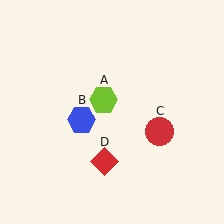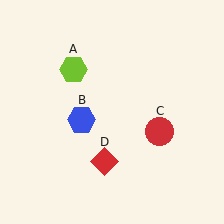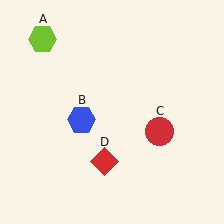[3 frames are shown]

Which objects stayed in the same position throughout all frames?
Blue hexagon (object B) and red circle (object C) and red diamond (object D) remained stationary.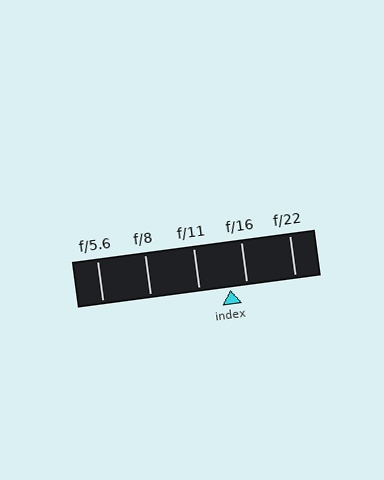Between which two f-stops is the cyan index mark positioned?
The index mark is between f/11 and f/16.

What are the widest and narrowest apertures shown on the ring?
The widest aperture shown is f/5.6 and the narrowest is f/22.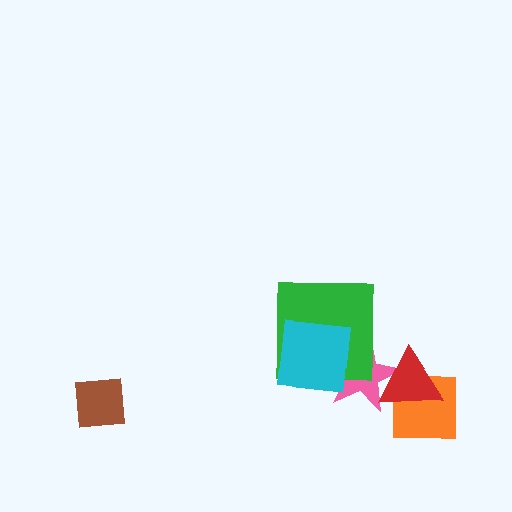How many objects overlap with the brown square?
0 objects overlap with the brown square.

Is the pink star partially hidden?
Yes, it is partially covered by another shape.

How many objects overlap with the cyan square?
2 objects overlap with the cyan square.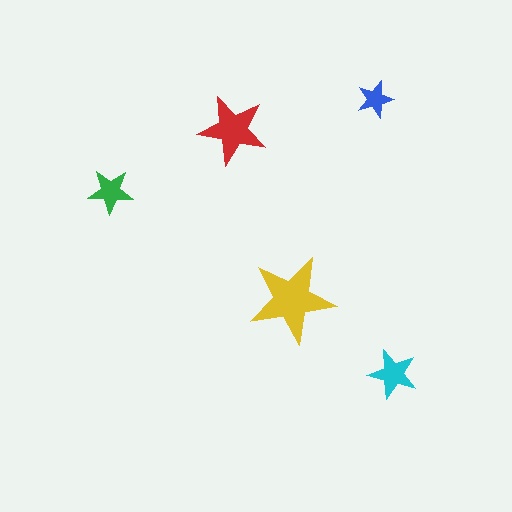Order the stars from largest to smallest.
the yellow one, the red one, the cyan one, the green one, the blue one.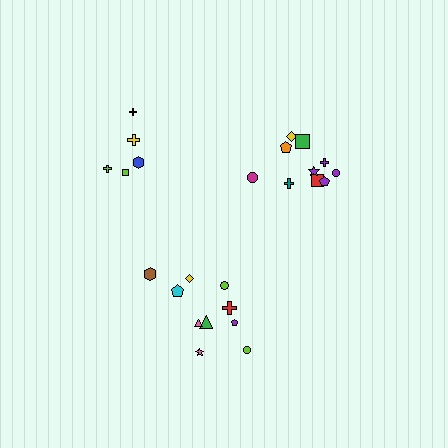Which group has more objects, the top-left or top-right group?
The top-right group.